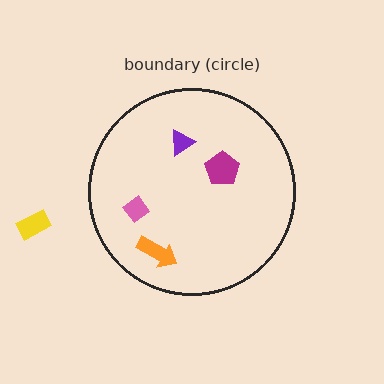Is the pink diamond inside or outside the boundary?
Inside.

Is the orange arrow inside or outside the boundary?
Inside.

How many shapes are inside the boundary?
4 inside, 1 outside.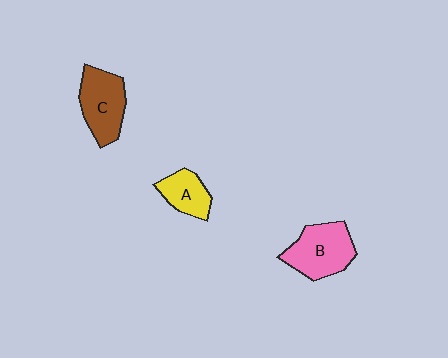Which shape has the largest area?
Shape B (pink).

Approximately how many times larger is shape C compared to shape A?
Approximately 1.6 times.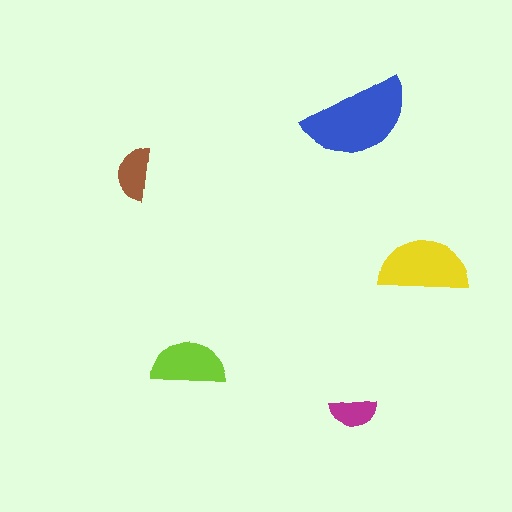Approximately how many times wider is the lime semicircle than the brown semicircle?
About 1.5 times wider.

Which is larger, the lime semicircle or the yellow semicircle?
The yellow one.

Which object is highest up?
The blue semicircle is topmost.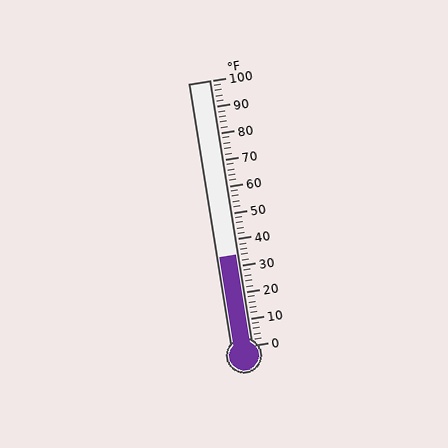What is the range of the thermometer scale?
The thermometer scale ranges from 0°F to 100°F.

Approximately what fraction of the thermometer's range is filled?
The thermometer is filled to approximately 35% of its range.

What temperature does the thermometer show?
The thermometer shows approximately 34°F.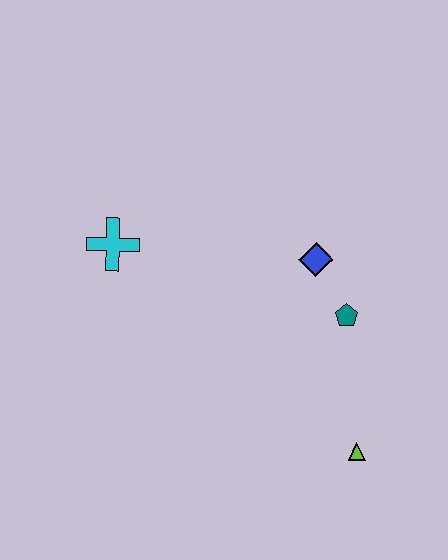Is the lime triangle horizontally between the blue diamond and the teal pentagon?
No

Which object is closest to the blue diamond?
The teal pentagon is closest to the blue diamond.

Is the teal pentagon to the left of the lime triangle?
Yes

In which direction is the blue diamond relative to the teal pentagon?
The blue diamond is above the teal pentagon.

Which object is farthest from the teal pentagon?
The cyan cross is farthest from the teal pentagon.